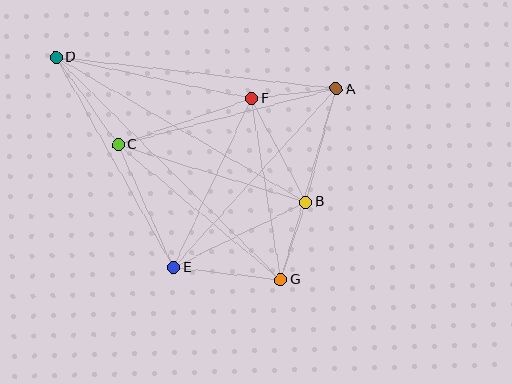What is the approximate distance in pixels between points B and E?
The distance between B and E is approximately 148 pixels.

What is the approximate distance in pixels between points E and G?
The distance between E and G is approximately 108 pixels.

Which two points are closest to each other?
Points B and G are closest to each other.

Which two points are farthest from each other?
Points D and G are farthest from each other.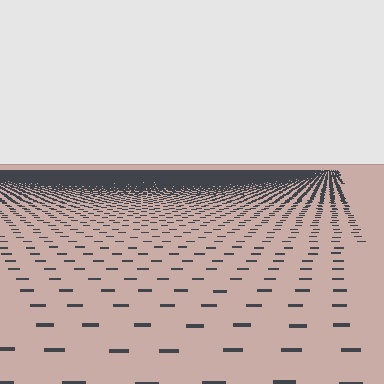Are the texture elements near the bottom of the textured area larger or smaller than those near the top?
Larger. Near the bottom, elements are closer to the viewer and appear at a bigger on-screen size.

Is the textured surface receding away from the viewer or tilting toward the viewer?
The surface is receding away from the viewer. Texture elements get smaller and denser toward the top.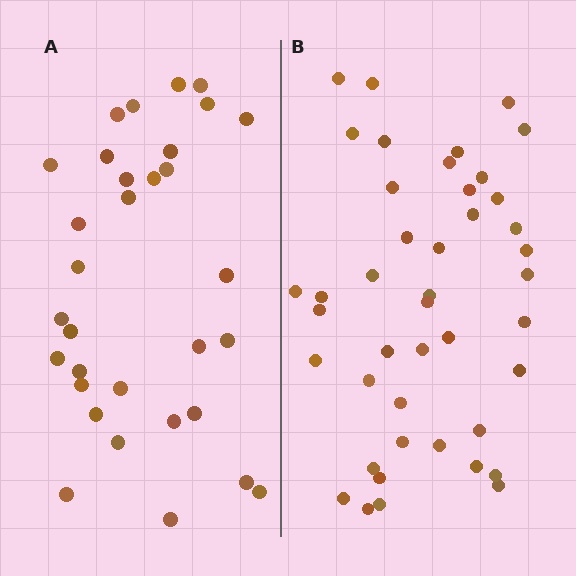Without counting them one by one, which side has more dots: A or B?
Region B (the right region) has more dots.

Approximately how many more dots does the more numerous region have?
Region B has roughly 12 or so more dots than region A.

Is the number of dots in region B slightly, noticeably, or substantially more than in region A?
Region B has noticeably more, but not dramatically so. The ratio is roughly 1.3 to 1.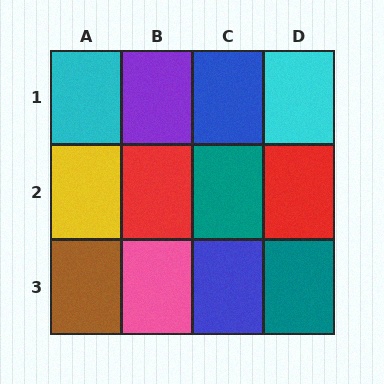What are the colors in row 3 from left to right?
Brown, pink, blue, teal.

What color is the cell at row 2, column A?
Yellow.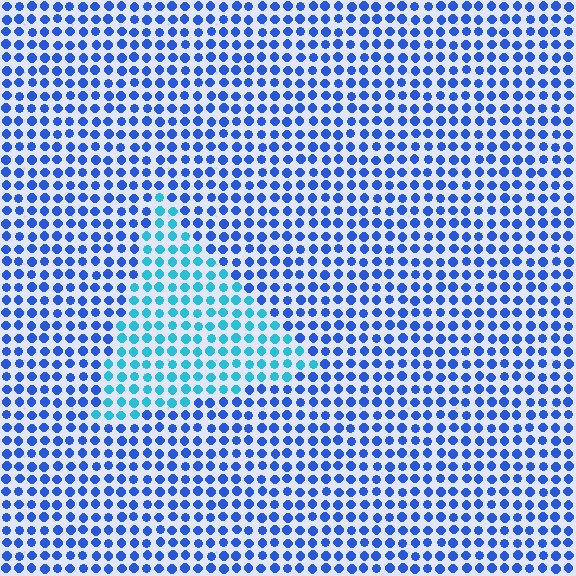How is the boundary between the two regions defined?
The boundary is defined purely by a slight shift in hue (about 36 degrees). Spacing, size, and orientation are identical on both sides.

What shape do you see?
I see a triangle.